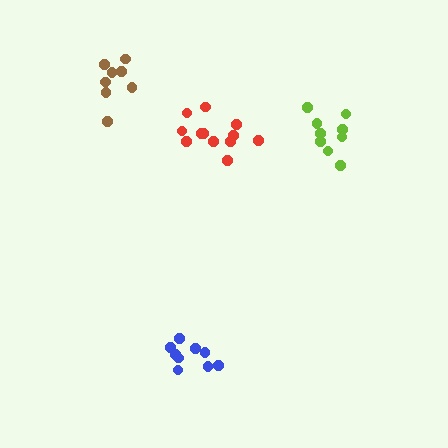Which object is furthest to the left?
The brown cluster is leftmost.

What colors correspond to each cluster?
The clusters are colored: blue, brown, red, lime.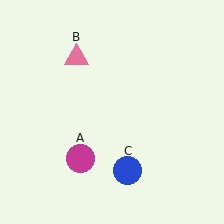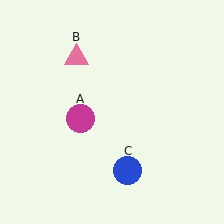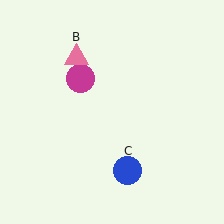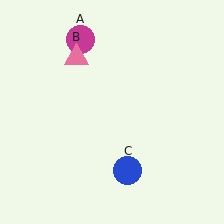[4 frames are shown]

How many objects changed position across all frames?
1 object changed position: magenta circle (object A).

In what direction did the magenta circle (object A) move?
The magenta circle (object A) moved up.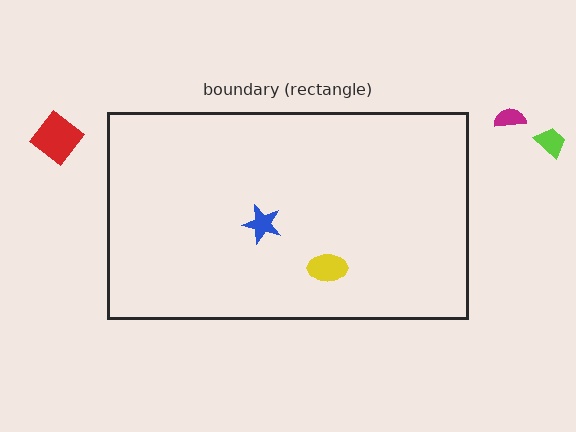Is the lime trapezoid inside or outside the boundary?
Outside.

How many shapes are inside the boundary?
2 inside, 3 outside.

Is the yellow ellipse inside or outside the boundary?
Inside.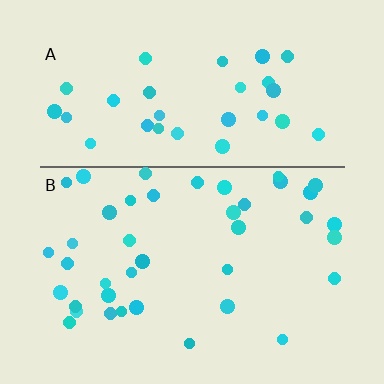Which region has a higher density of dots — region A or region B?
B (the bottom).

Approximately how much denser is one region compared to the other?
Approximately 1.2× — region B over region A.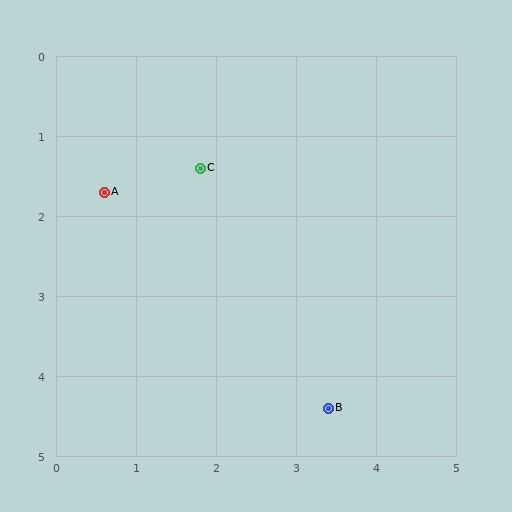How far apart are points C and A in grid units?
Points C and A are about 1.2 grid units apart.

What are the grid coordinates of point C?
Point C is at approximately (1.8, 1.4).